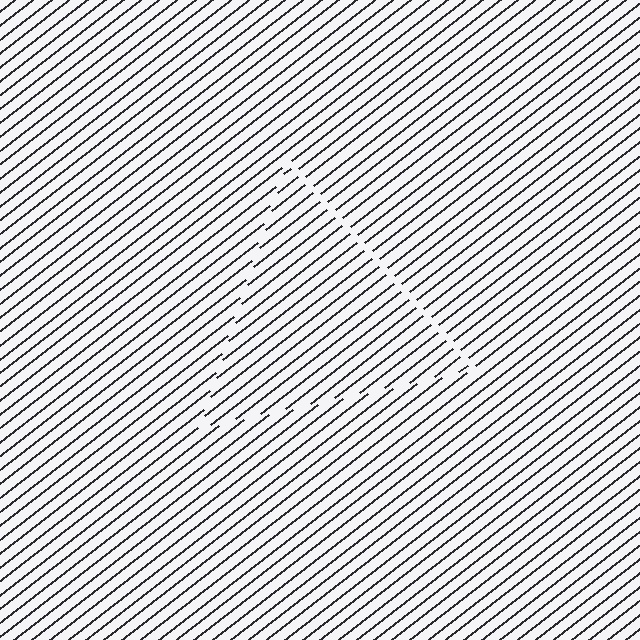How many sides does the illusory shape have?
3 sides — the line-ends trace a triangle.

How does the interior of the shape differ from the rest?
The interior of the shape contains the same grating, shifted by half a period — the contour is defined by the phase discontinuity where line-ends from the inner and outer gratings abut.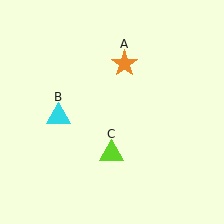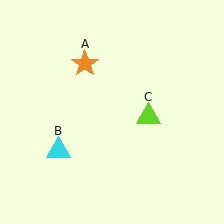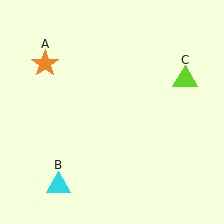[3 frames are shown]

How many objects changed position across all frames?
3 objects changed position: orange star (object A), cyan triangle (object B), lime triangle (object C).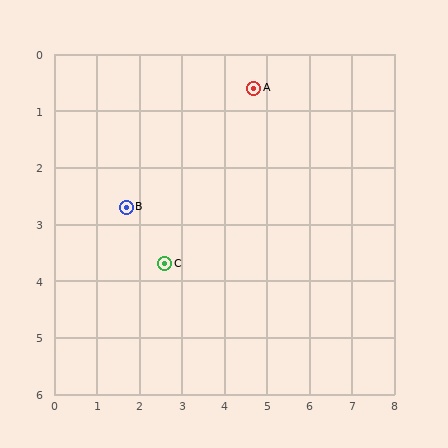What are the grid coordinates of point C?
Point C is at approximately (2.6, 3.7).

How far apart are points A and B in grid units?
Points A and B are about 3.7 grid units apart.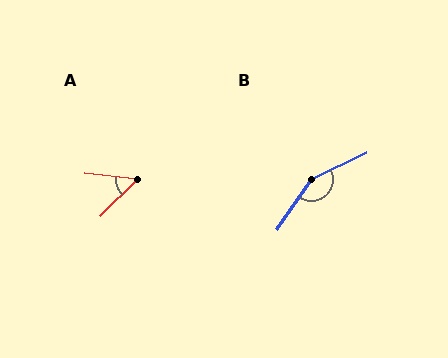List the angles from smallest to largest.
A (50°), B (149°).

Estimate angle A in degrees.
Approximately 50 degrees.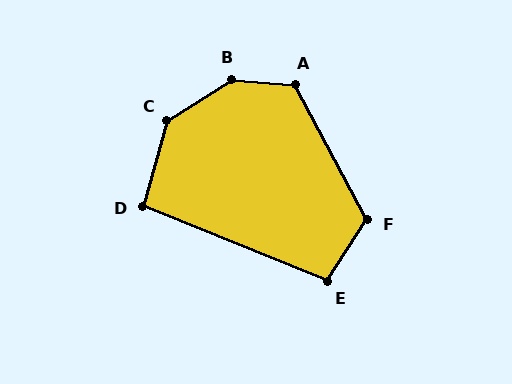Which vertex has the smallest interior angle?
D, at approximately 96 degrees.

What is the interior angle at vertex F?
Approximately 119 degrees (obtuse).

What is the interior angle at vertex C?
Approximately 137 degrees (obtuse).